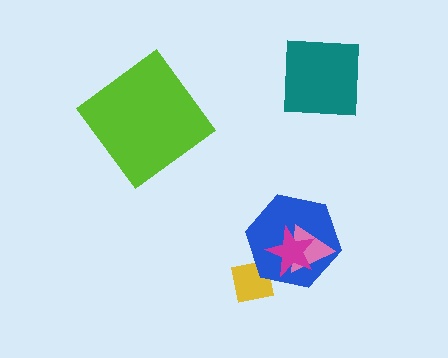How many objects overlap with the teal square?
0 objects overlap with the teal square.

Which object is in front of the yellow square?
The blue hexagon is in front of the yellow square.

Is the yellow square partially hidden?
Yes, it is partially covered by another shape.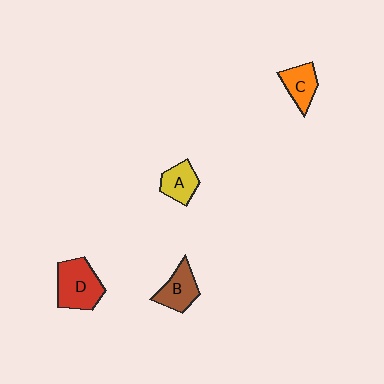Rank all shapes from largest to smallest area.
From largest to smallest: D (red), B (brown), C (orange), A (yellow).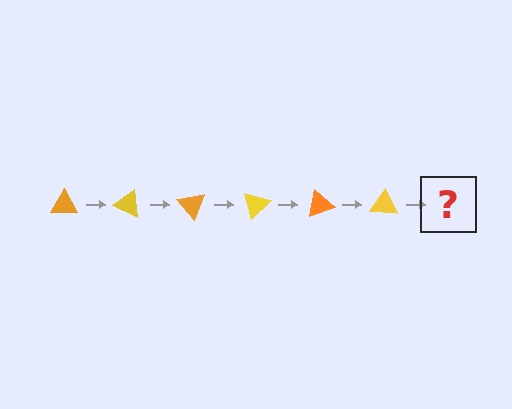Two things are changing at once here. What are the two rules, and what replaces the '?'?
The two rules are that it rotates 25 degrees each step and the color cycles through orange and yellow. The '?' should be an orange triangle, rotated 150 degrees from the start.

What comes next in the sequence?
The next element should be an orange triangle, rotated 150 degrees from the start.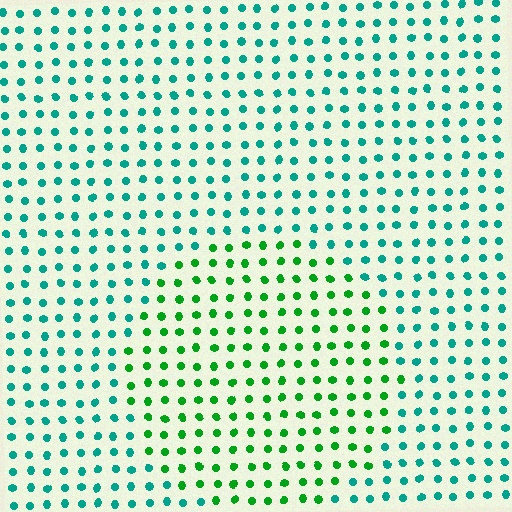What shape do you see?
I see a circle.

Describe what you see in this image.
The image is filled with small teal elements in a uniform arrangement. A circle-shaped region is visible where the elements are tinted to a slightly different hue, forming a subtle color boundary.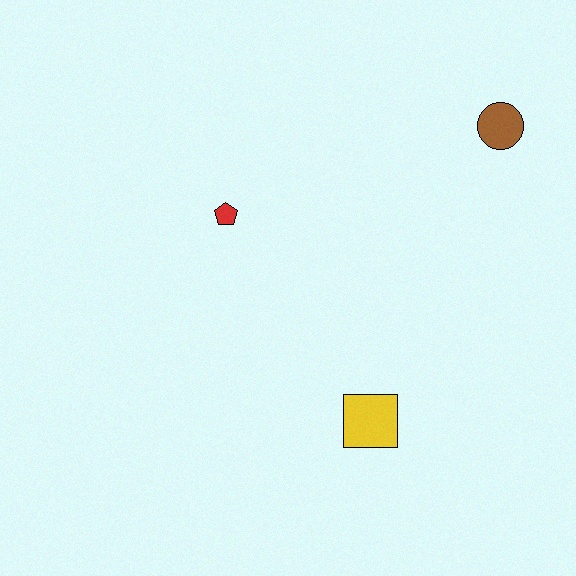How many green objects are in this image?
There are no green objects.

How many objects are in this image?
There are 3 objects.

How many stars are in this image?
There are no stars.